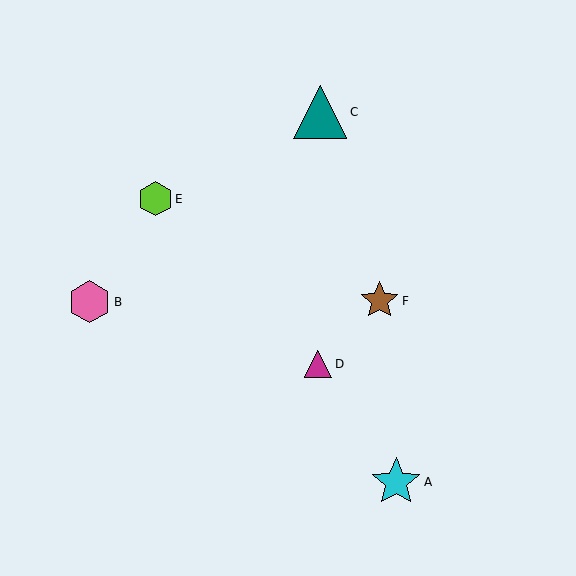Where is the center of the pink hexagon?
The center of the pink hexagon is at (90, 302).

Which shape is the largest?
The teal triangle (labeled C) is the largest.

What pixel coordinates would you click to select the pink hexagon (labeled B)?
Click at (90, 302) to select the pink hexagon B.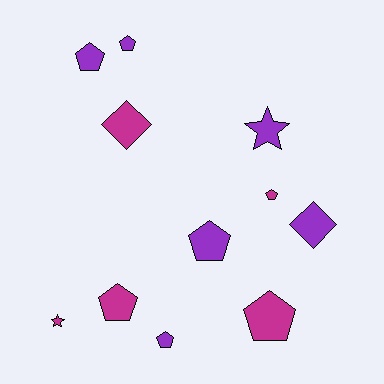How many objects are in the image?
There are 11 objects.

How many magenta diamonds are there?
There is 1 magenta diamond.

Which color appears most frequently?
Purple, with 6 objects.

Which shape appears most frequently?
Pentagon, with 7 objects.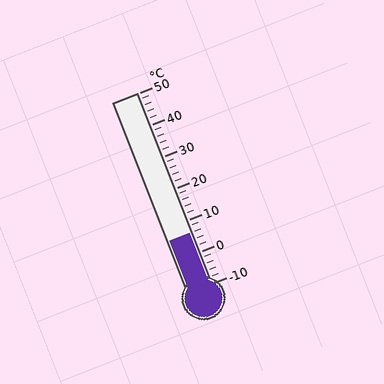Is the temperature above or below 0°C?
The temperature is above 0°C.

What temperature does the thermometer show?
The thermometer shows approximately 6°C.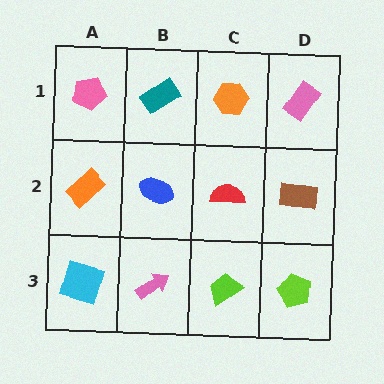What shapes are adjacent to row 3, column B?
A blue ellipse (row 2, column B), a cyan square (row 3, column A), a lime trapezoid (row 3, column C).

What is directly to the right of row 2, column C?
A brown rectangle.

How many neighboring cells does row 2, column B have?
4.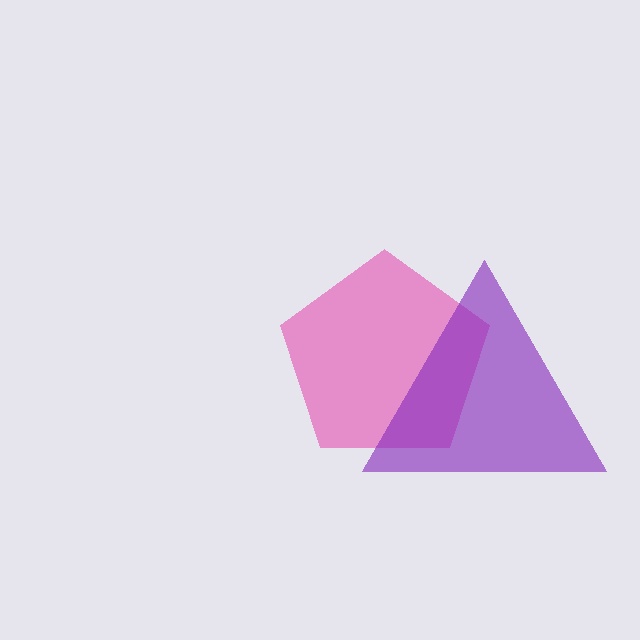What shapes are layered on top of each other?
The layered shapes are: a pink pentagon, a purple triangle.